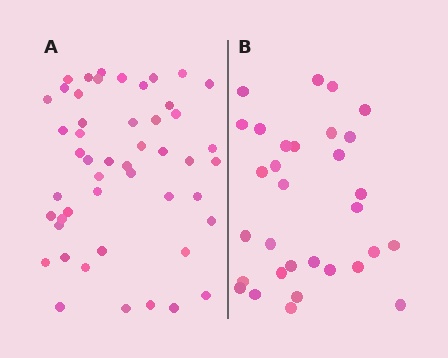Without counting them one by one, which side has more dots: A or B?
Region A (the left region) has more dots.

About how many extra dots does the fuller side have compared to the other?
Region A has approximately 20 more dots than region B.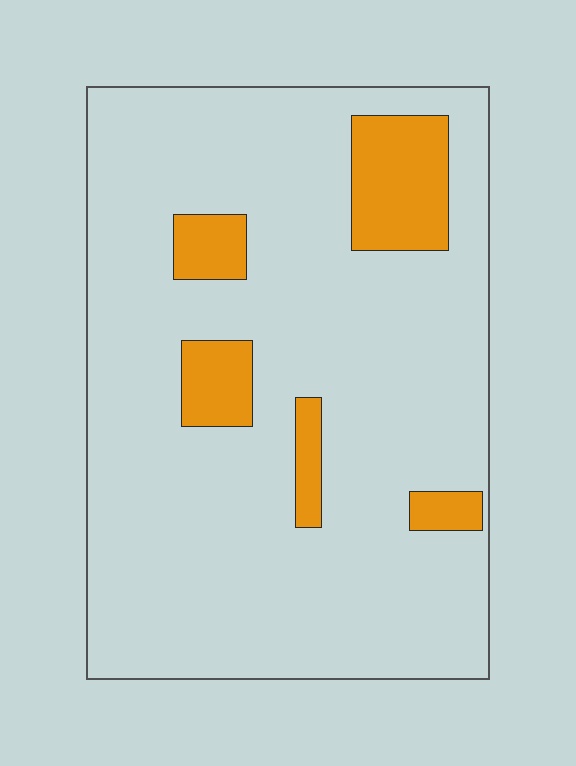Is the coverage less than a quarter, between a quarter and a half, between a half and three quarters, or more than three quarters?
Less than a quarter.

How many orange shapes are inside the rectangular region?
5.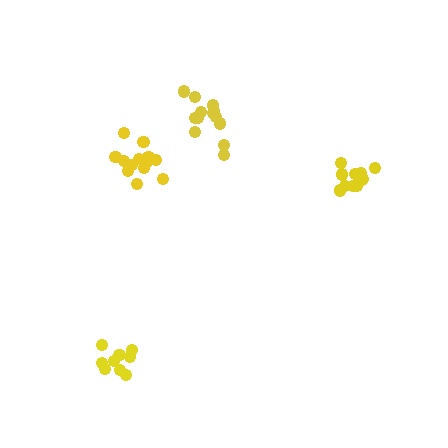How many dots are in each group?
Group 1: 9 dots, Group 2: 13 dots, Group 3: 11 dots, Group 4: 13 dots (46 total).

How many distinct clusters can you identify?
There are 4 distinct clusters.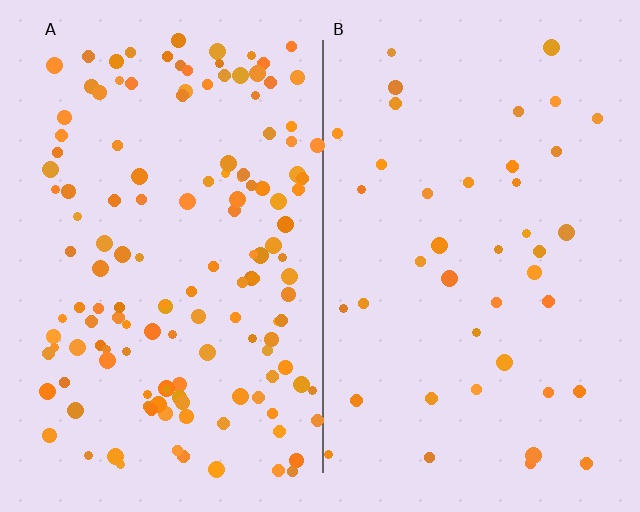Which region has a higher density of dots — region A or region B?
A (the left).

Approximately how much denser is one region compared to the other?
Approximately 3.3× — region A over region B.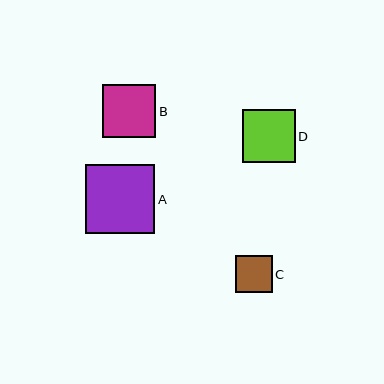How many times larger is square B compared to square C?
Square B is approximately 1.4 times the size of square C.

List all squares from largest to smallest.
From largest to smallest: A, D, B, C.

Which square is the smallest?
Square C is the smallest with a size of approximately 37 pixels.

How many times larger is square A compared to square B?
Square A is approximately 1.3 times the size of square B.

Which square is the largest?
Square A is the largest with a size of approximately 70 pixels.